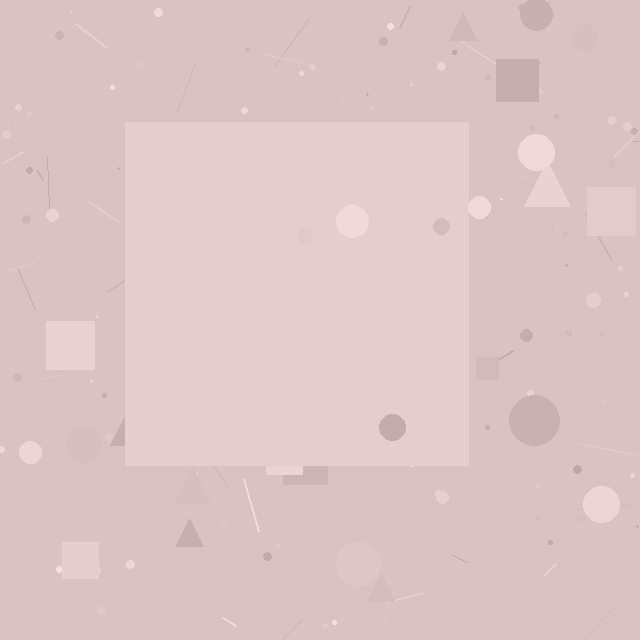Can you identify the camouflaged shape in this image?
The camouflaged shape is a square.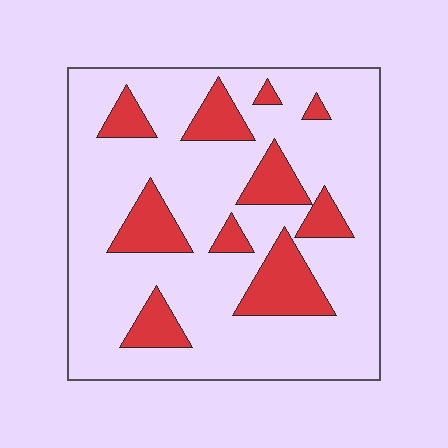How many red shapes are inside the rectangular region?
10.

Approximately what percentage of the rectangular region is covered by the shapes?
Approximately 20%.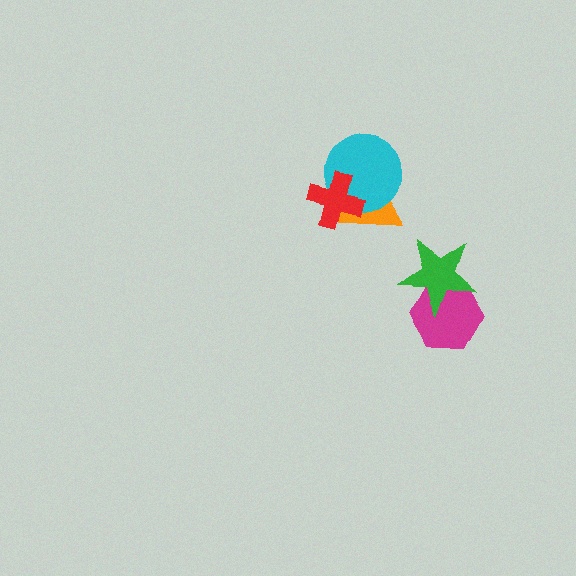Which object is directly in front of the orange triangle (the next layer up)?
The cyan circle is directly in front of the orange triangle.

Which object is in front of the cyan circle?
The red cross is in front of the cyan circle.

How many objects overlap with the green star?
1 object overlaps with the green star.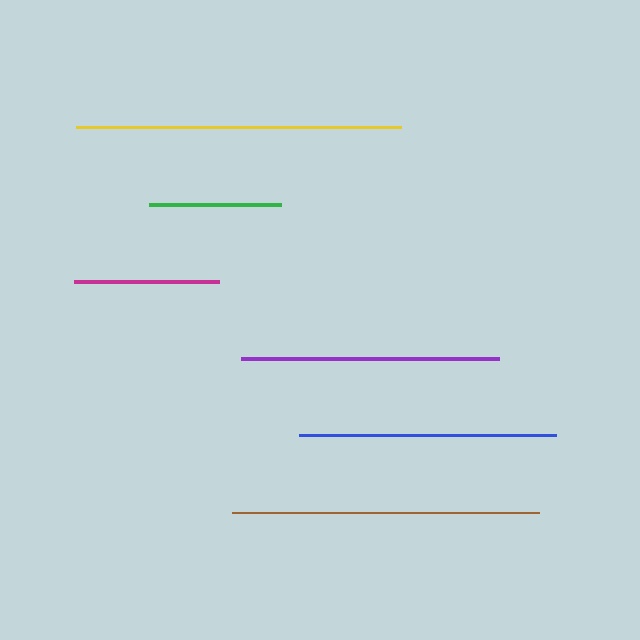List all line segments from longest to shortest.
From longest to shortest: yellow, brown, purple, blue, magenta, green.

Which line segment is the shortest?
The green line is the shortest at approximately 132 pixels.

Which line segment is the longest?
The yellow line is the longest at approximately 326 pixels.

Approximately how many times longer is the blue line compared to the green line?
The blue line is approximately 1.9 times the length of the green line.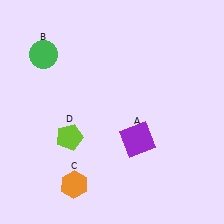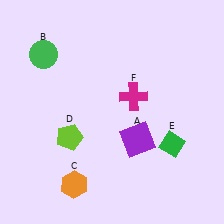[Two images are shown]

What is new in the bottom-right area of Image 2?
A green diamond (E) was added in the bottom-right area of Image 2.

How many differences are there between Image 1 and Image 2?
There are 2 differences between the two images.